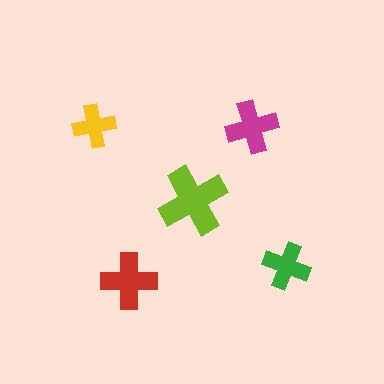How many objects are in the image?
There are 5 objects in the image.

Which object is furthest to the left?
The yellow cross is leftmost.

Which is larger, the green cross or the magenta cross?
The magenta one.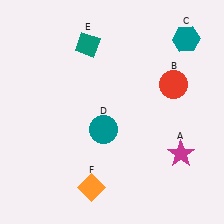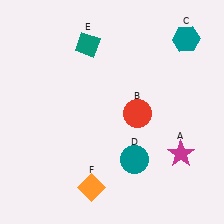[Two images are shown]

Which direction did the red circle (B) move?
The red circle (B) moved left.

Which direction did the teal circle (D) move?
The teal circle (D) moved right.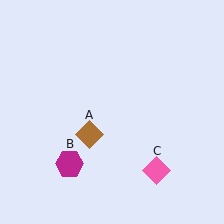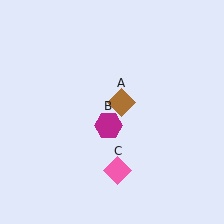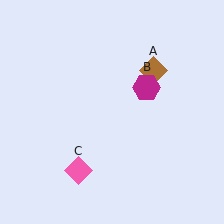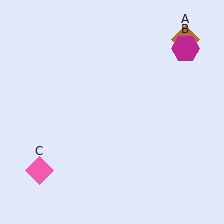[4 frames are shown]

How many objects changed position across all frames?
3 objects changed position: brown diamond (object A), magenta hexagon (object B), pink diamond (object C).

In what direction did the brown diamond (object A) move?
The brown diamond (object A) moved up and to the right.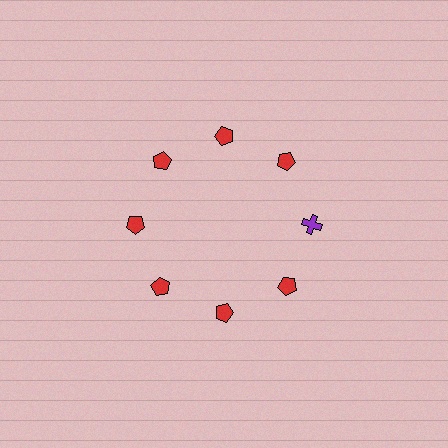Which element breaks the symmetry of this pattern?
The purple cross at roughly the 3 o'clock position breaks the symmetry. All other shapes are red pentagons.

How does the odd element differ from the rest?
It differs in both color (purple instead of red) and shape (cross instead of pentagon).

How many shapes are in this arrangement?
There are 8 shapes arranged in a ring pattern.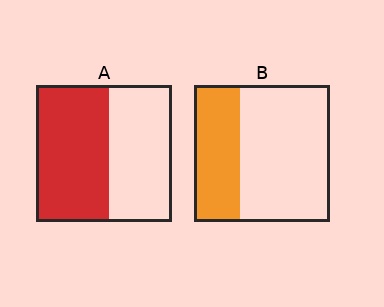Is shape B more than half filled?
No.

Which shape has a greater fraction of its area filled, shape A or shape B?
Shape A.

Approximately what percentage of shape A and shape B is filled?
A is approximately 55% and B is approximately 35%.